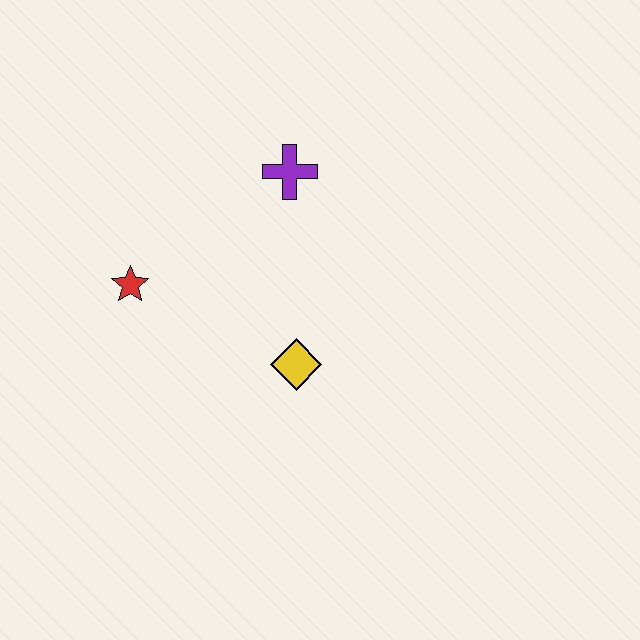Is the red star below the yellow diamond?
No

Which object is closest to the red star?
The yellow diamond is closest to the red star.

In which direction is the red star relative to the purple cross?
The red star is to the left of the purple cross.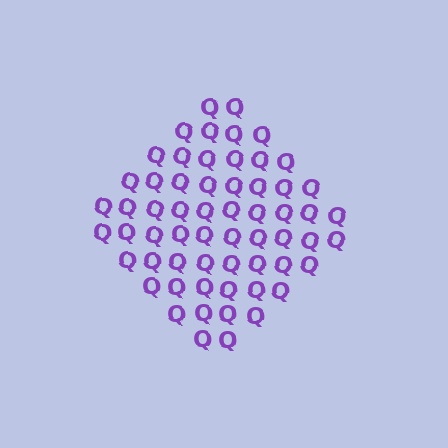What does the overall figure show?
The overall figure shows a diamond.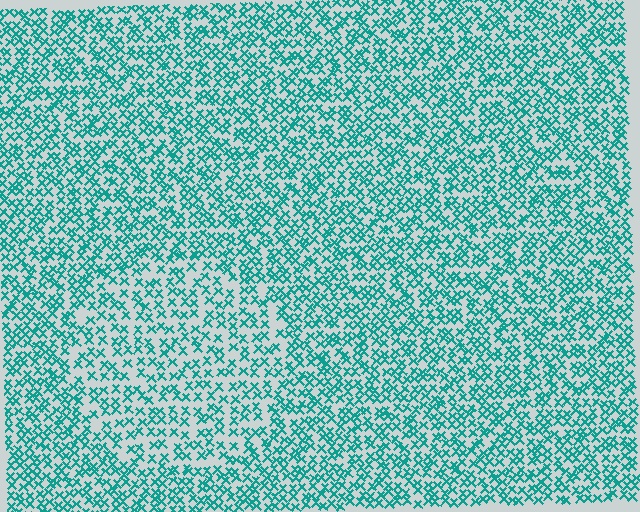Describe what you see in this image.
The image contains small teal elements arranged at two different densities. A circle-shaped region is visible where the elements are less densely packed than the surrounding area.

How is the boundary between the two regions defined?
The boundary is defined by a change in element density (approximately 1.6x ratio). All elements are the same color, size, and shape.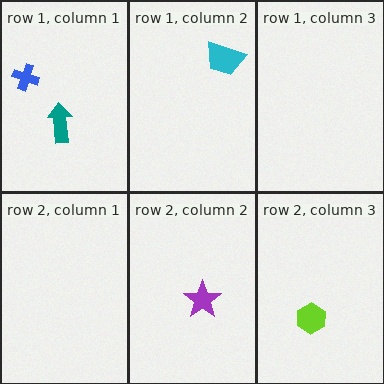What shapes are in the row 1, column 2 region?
The cyan trapezoid.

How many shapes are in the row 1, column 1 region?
2.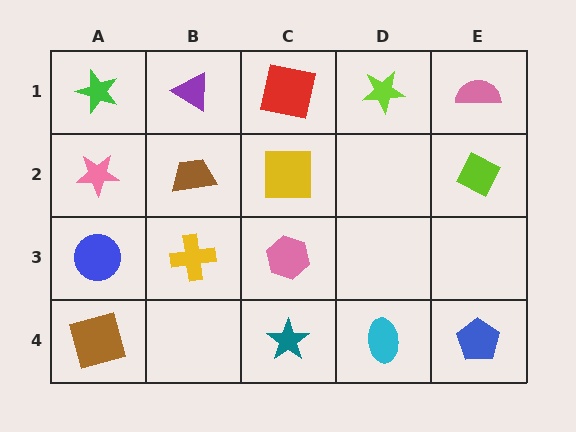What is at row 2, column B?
A brown trapezoid.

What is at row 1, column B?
A purple triangle.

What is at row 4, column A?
A brown square.